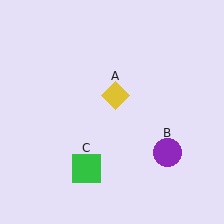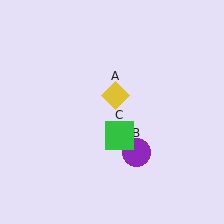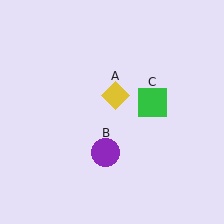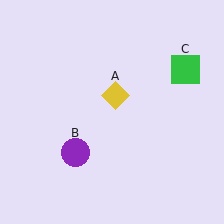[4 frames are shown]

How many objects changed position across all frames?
2 objects changed position: purple circle (object B), green square (object C).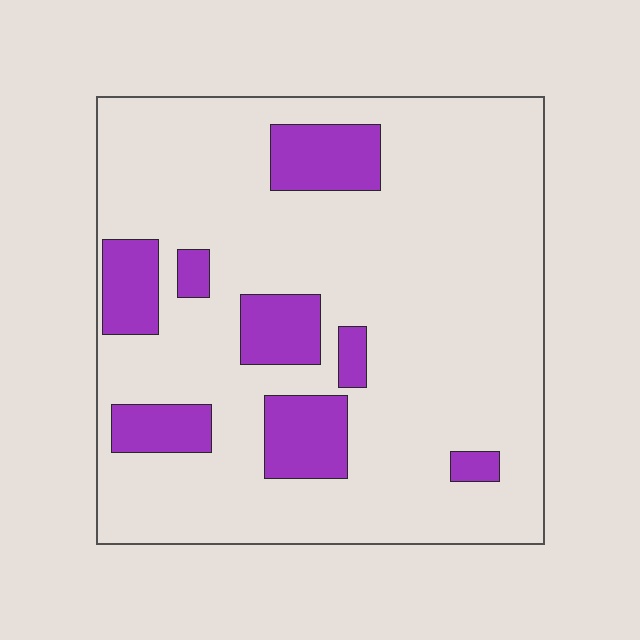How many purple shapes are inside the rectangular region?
8.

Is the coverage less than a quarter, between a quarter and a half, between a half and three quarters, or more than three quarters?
Less than a quarter.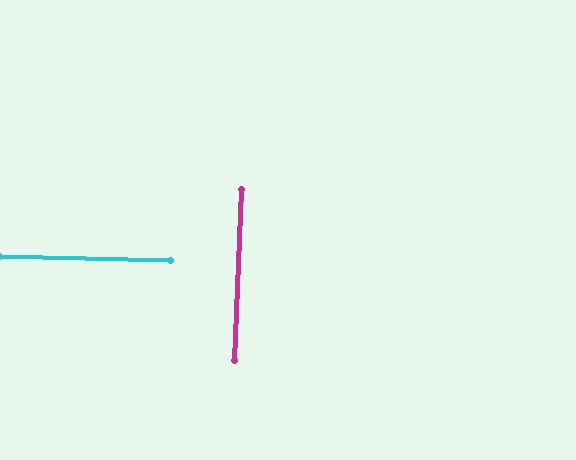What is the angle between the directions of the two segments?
Approximately 89 degrees.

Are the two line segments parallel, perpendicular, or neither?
Perpendicular — they meet at approximately 89°.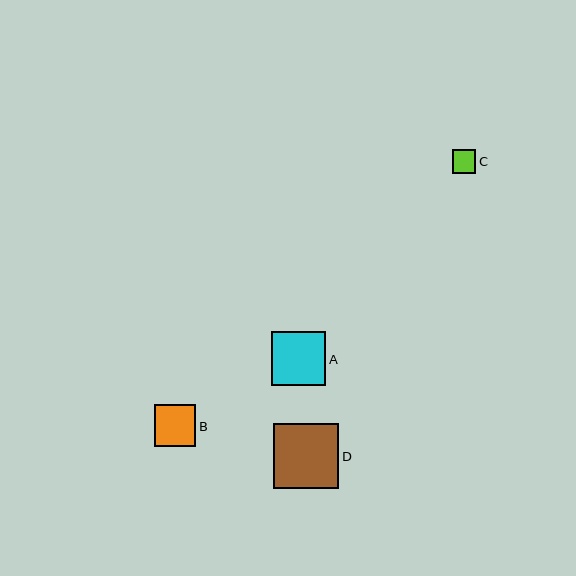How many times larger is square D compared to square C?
Square D is approximately 2.7 times the size of square C.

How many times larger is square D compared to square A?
Square D is approximately 1.2 times the size of square A.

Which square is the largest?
Square D is the largest with a size of approximately 65 pixels.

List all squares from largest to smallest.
From largest to smallest: D, A, B, C.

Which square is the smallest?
Square C is the smallest with a size of approximately 24 pixels.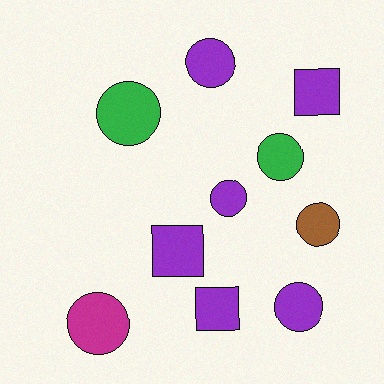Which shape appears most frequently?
Circle, with 7 objects.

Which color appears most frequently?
Purple, with 6 objects.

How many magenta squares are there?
There are no magenta squares.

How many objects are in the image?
There are 10 objects.